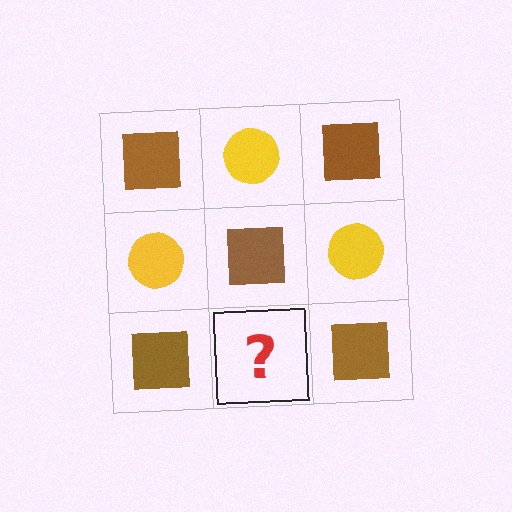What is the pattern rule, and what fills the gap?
The rule is that it alternates brown square and yellow circle in a checkerboard pattern. The gap should be filled with a yellow circle.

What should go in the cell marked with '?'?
The missing cell should contain a yellow circle.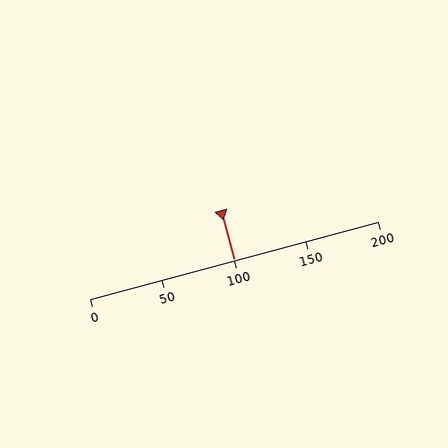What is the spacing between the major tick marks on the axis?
The major ticks are spaced 50 apart.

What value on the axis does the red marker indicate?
The marker indicates approximately 100.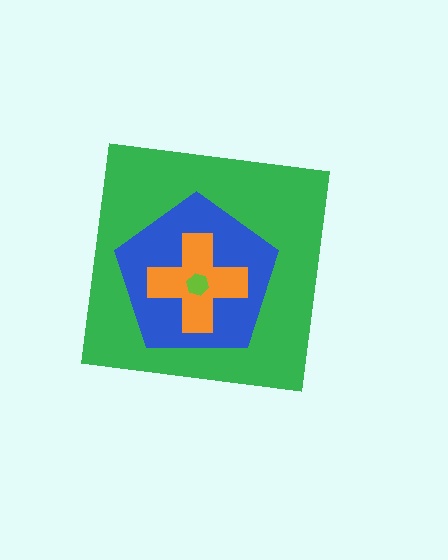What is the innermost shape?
The lime hexagon.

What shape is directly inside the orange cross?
The lime hexagon.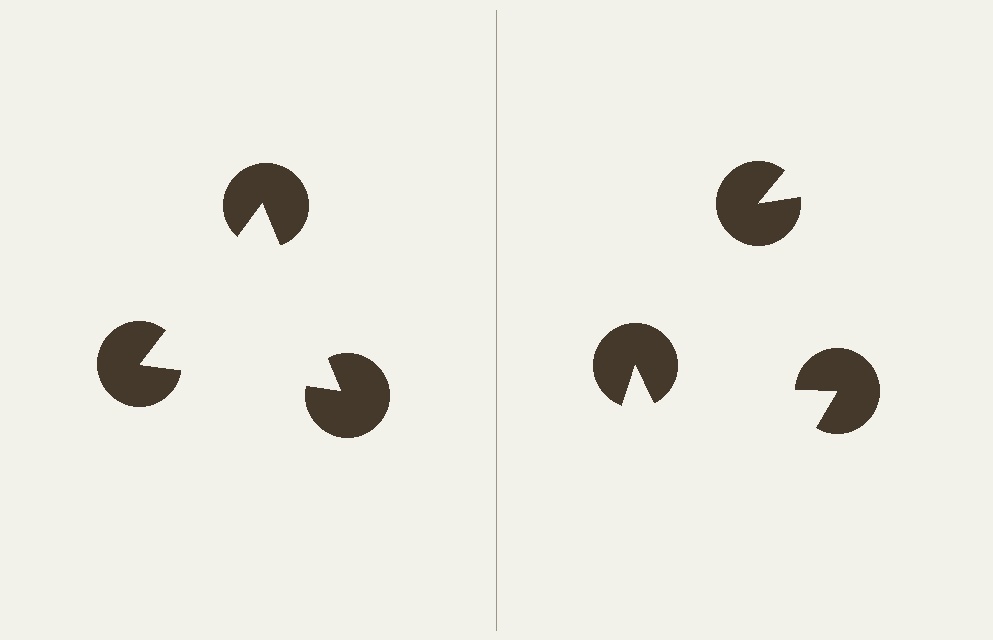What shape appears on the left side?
An illusory triangle.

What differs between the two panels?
The pac-man discs are positioned identically on both sides; only the wedge orientations differ. On the left they align to a triangle; on the right they are misaligned.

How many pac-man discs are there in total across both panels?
6 — 3 on each side.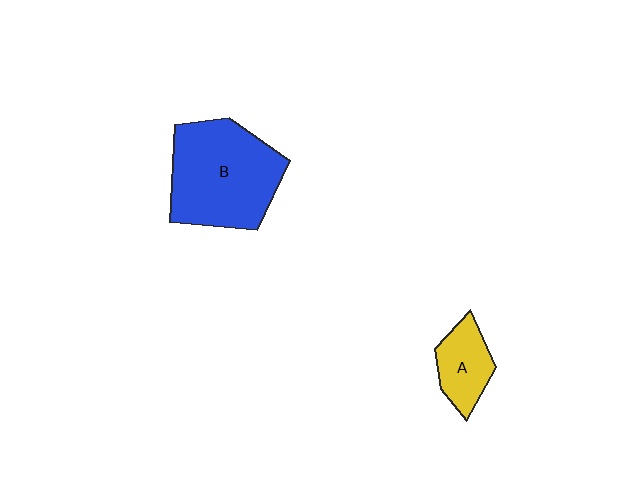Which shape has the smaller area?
Shape A (yellow).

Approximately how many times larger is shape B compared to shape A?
Approximately 2.6 times.